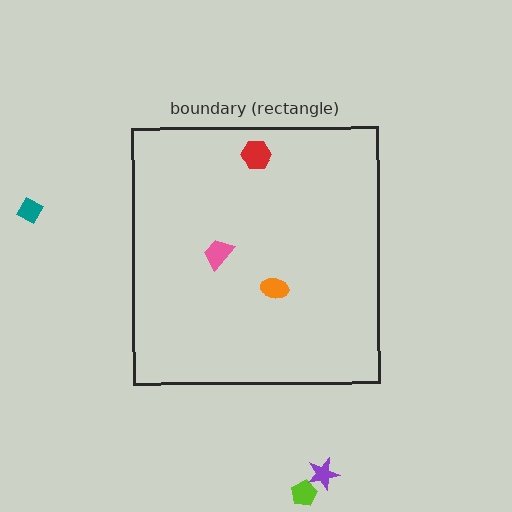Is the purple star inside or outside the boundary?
Outside.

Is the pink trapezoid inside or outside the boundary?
Inside.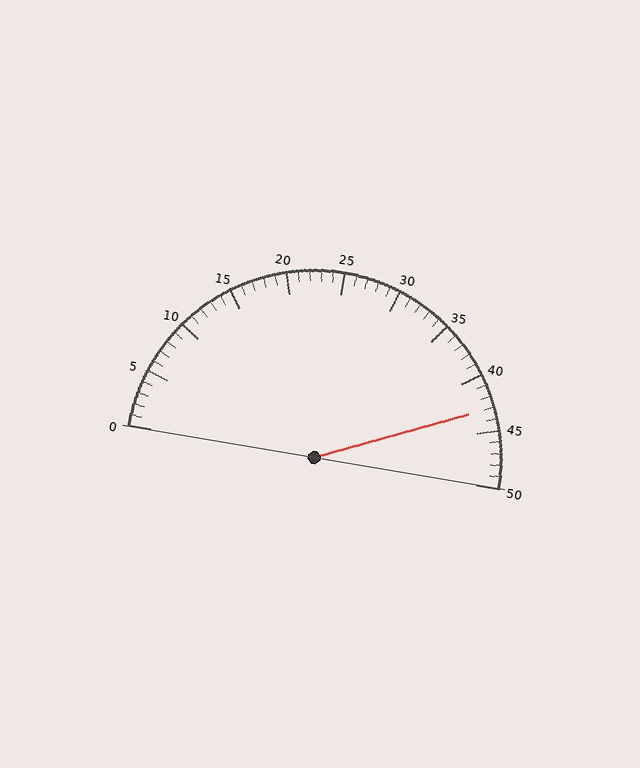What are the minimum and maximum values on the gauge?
The gauge ranges from 0 to 50.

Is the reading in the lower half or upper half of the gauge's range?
The reading is in the upper half of the range (0 to 50).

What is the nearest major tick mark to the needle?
The nearest major tick mark is 45.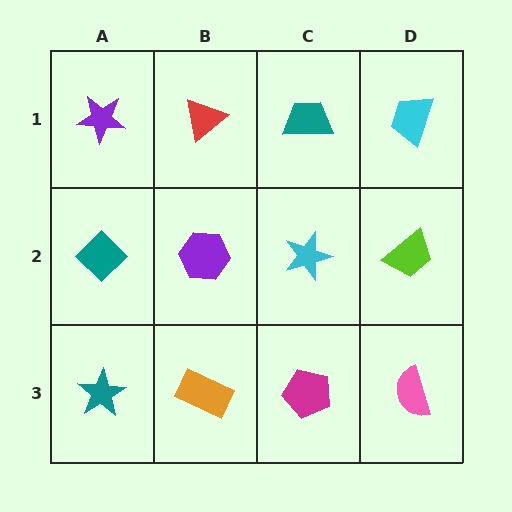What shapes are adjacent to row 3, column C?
A cyan star (row 2, column C), an orange rectangle (row 3, column B), a pink semicircle (row 3, column D).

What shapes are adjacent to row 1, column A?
A teal diamond (row 2, column A), a red triangle (row 1, column B).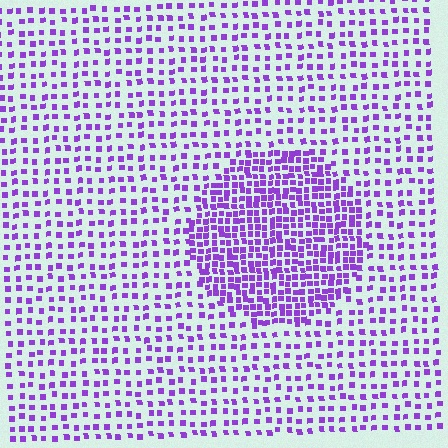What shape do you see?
I see a circle.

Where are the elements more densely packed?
The elements are more densely packed inside the circle boundary.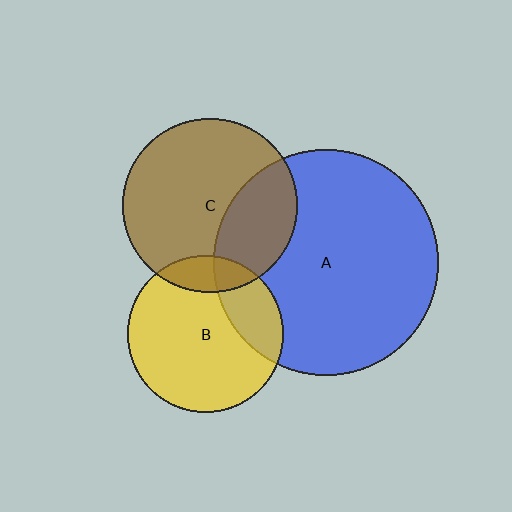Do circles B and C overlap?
Yes.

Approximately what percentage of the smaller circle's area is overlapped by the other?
Approximately 15%.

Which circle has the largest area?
Circle A (blue).